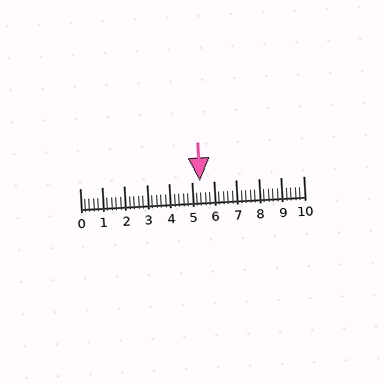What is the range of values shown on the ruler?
The ruler shows values from 0 to 10.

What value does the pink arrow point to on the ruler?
The pink arrow points to approximately 5.4.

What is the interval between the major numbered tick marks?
The major tick marks are spaced 1 units apart.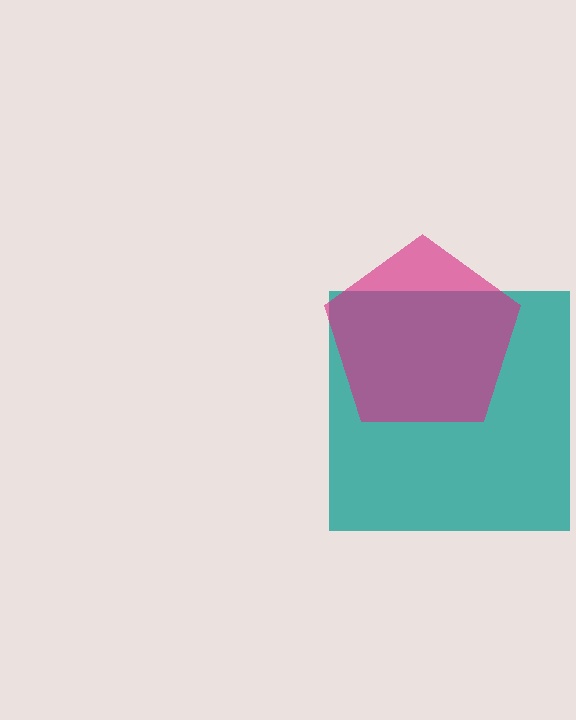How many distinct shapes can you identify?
There are 2 distinct shapes: a teal square, a magenta pentagon.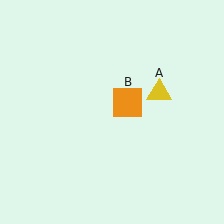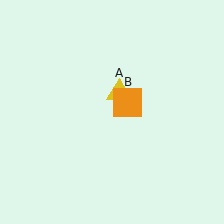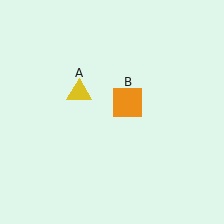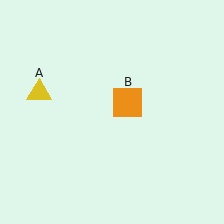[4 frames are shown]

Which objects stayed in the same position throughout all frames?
Orange square (object B) remained stationary.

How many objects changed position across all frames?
1 object changed position: yellow triangle (object A).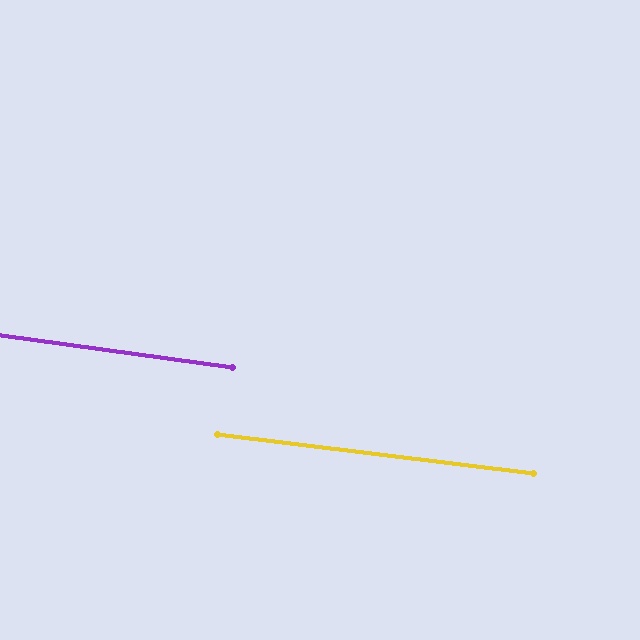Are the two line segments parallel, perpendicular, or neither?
Parallel — their directions differ by only 0.7°.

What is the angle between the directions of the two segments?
Approximately 1 degree.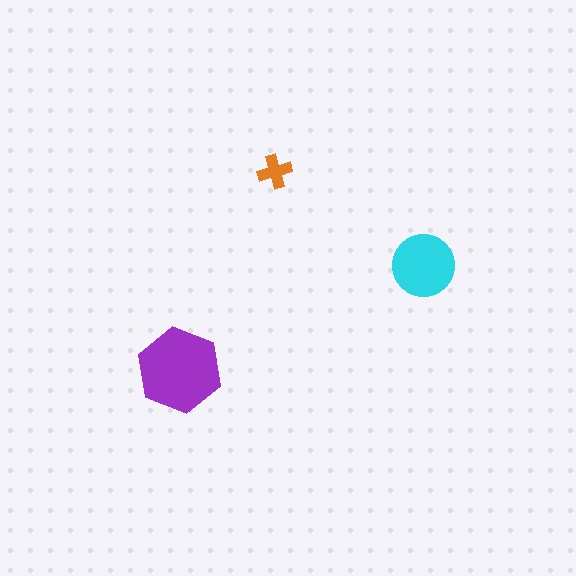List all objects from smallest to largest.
The orange cross, the cyan circle, the purple hexagon.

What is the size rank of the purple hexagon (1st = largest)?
1st.